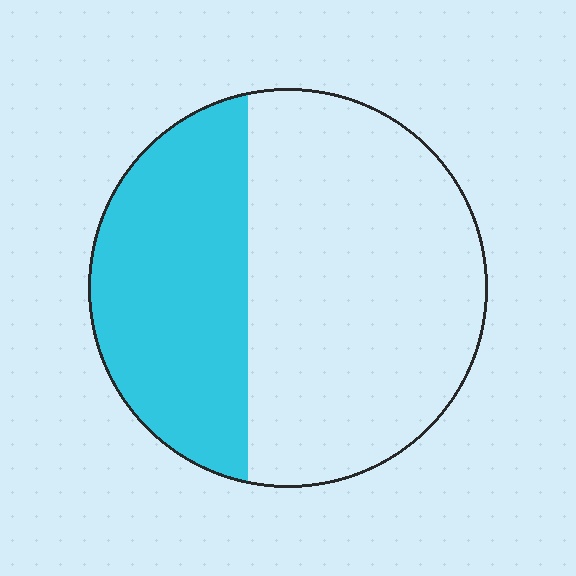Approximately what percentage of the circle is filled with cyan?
Approximately 35%.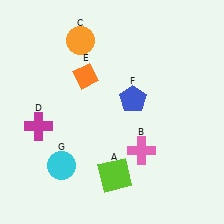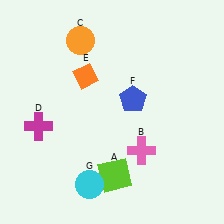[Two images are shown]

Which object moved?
The cyan circle (G) moved right.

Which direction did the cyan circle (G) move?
The cyan circle (G) moved right.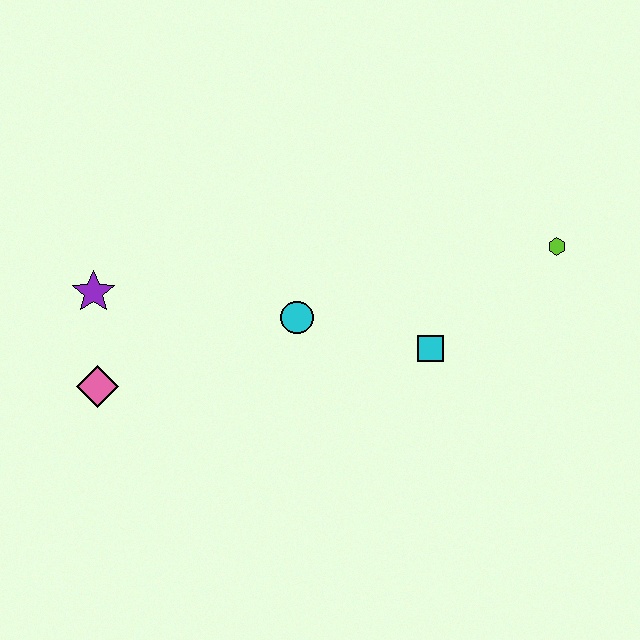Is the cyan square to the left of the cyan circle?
No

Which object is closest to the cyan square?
The cyan circle is closest to the cyan square.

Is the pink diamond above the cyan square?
No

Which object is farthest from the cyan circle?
The lime hexagon is farthest from the cyan circle.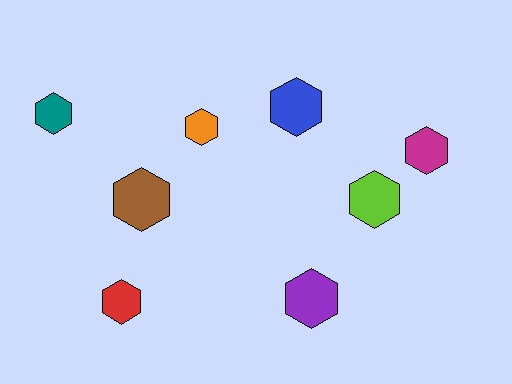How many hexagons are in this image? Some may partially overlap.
There are 8 hexagons.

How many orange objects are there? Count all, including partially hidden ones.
There is 1 orange object.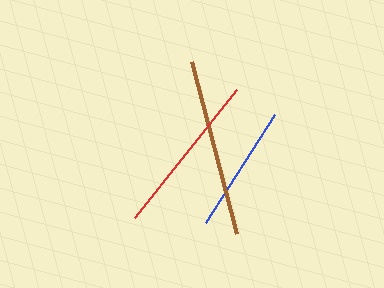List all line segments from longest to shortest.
From longest to shortest: brown, red, blue.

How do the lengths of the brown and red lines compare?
The brown and red lines are approximately the same length.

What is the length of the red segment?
The red segment is approximately 163 pixels long.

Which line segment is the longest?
The brown line is the longest at approximately 178 pixels.